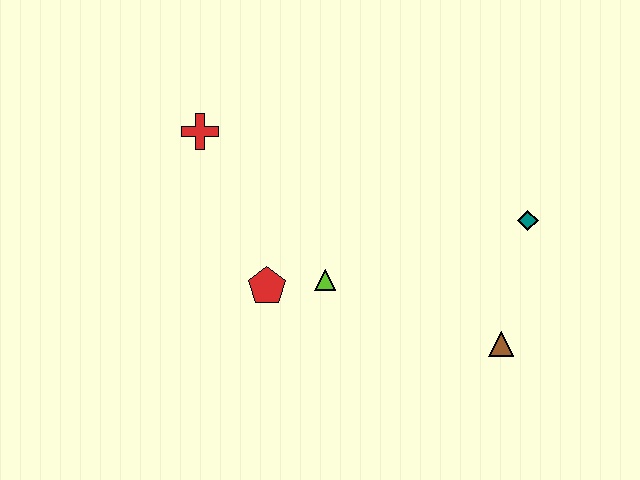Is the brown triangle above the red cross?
No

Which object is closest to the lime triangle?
The red pentagon is closest to the lime triangle.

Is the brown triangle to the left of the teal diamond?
Yes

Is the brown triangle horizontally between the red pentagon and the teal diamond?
Yes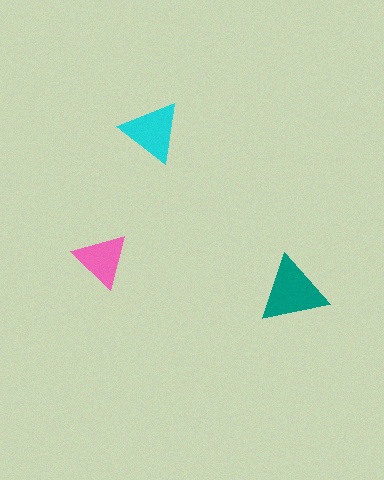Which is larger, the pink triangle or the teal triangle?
The teal one.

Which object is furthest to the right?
The teal triangle is rightmost.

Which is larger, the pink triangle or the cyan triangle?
The cyan one.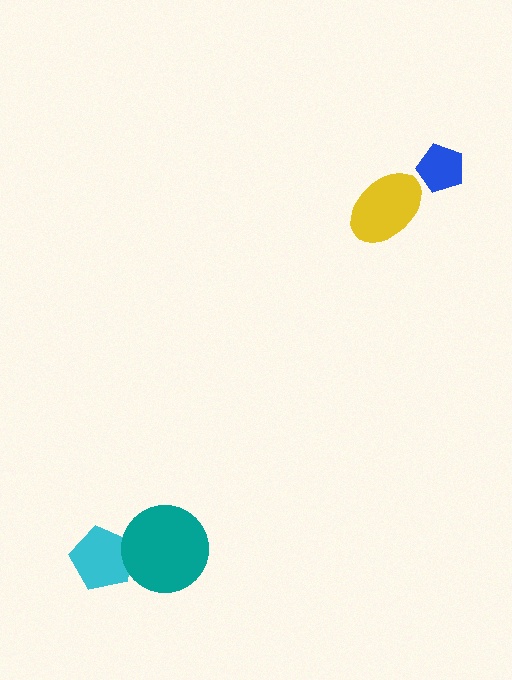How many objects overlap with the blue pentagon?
0 objects overlap with the blue pentagon.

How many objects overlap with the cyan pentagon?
1 object overlaps with the cyan pentagon.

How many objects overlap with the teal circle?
1 object overlaps with the teal circle.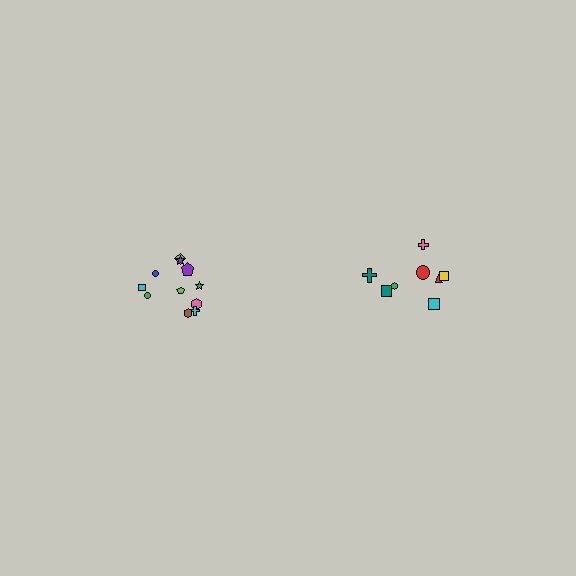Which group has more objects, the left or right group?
The left group.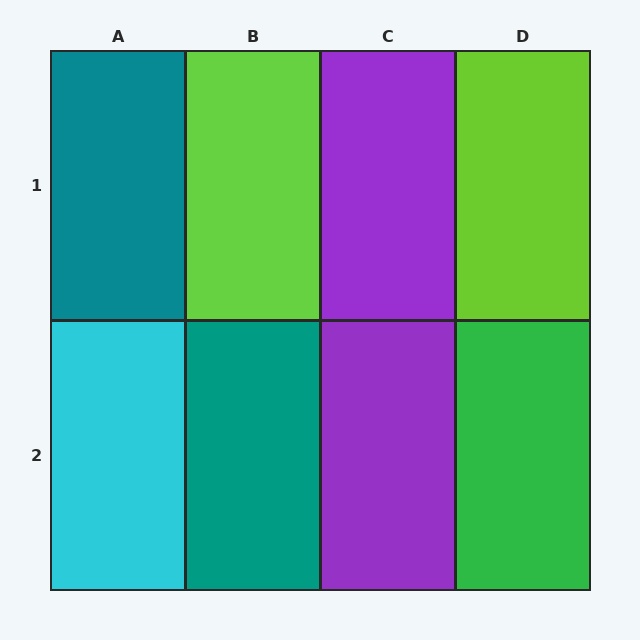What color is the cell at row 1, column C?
Purple.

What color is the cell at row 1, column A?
Teal.